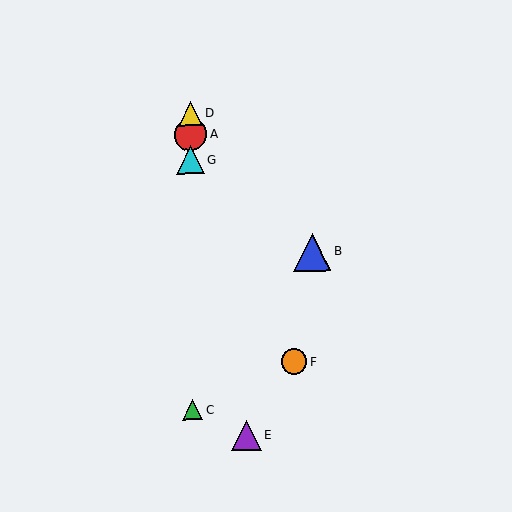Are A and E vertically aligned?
No, A is at x≈191 and E is at x≈247.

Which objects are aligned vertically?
Objects A, C, D, G are aligned vertically.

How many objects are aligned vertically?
4 objects (A, C, D, G) are aligned vertically.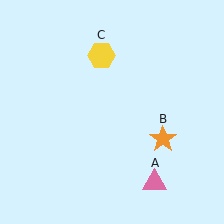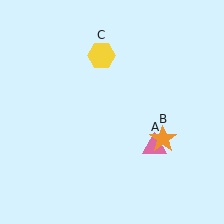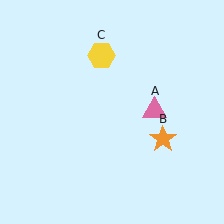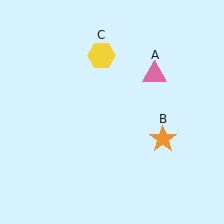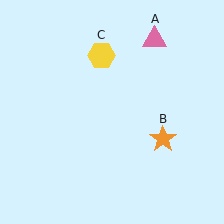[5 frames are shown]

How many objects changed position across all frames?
1 object changed position: pink triangle (object A).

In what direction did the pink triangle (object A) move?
The pink triangle (object A) moved up.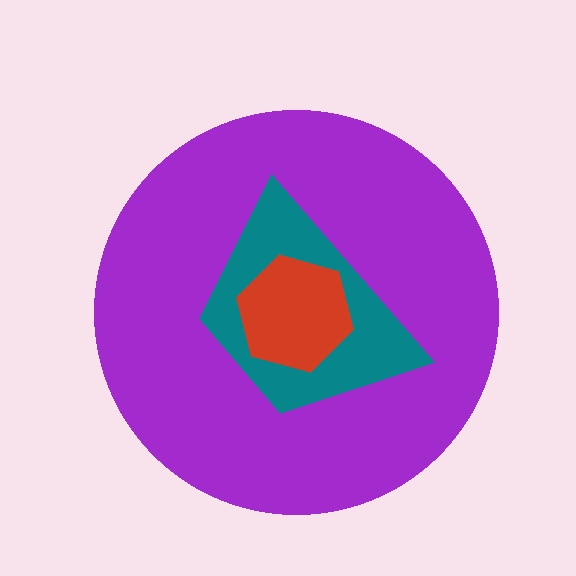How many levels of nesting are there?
3.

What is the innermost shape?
The red hexagon.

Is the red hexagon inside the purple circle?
Yes.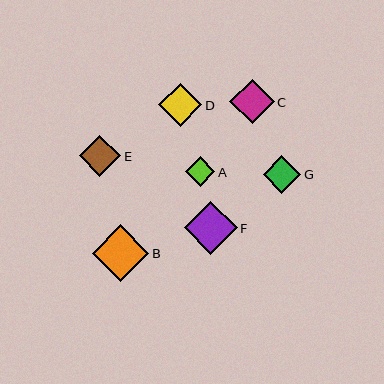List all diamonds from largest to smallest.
From largest to smallest: B, F, C, D, E, G, A.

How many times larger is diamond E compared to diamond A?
Diamond E is approximately 1.4 times the size of diamond A.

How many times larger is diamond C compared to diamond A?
Diamond C is approximately 1.5 times the size of diamond A.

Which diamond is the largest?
Diamond B is the largest with a size of approximately 57 pixels.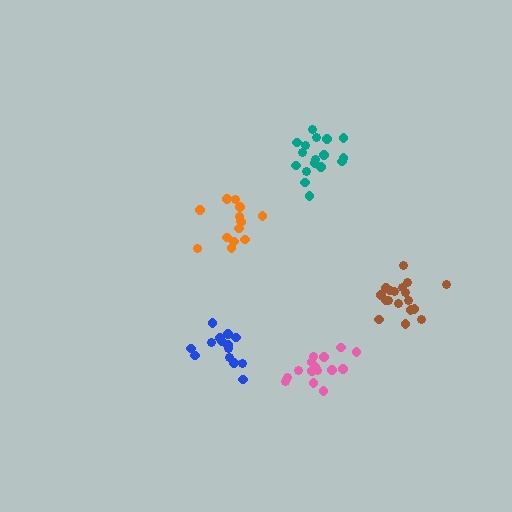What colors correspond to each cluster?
The clusters are colored: brown, orange, teal, pink, blue.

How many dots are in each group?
Group 1: 18 dots, Group 2: 14 dots, Group 3: 17 dots, Group 4: 15 dots, Group 5: 14 dots (78 total).